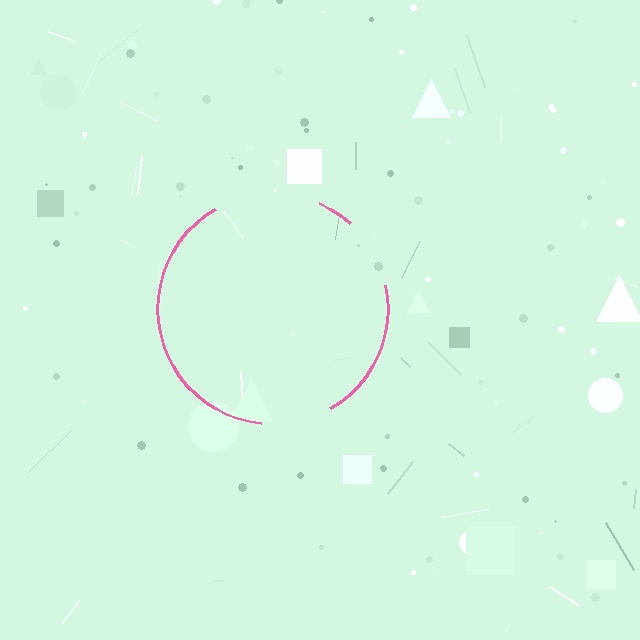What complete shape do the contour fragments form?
The contour fragments form a circle.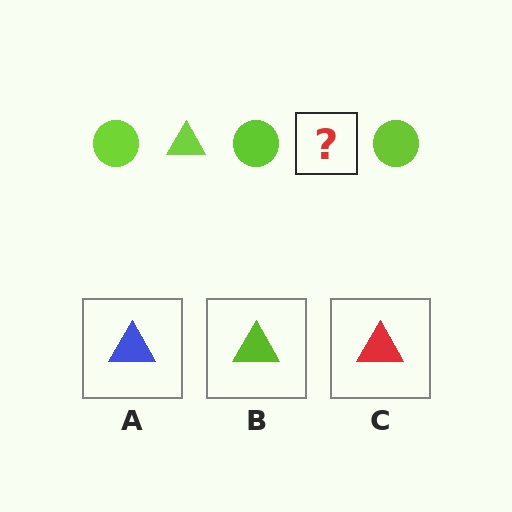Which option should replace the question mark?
Option B.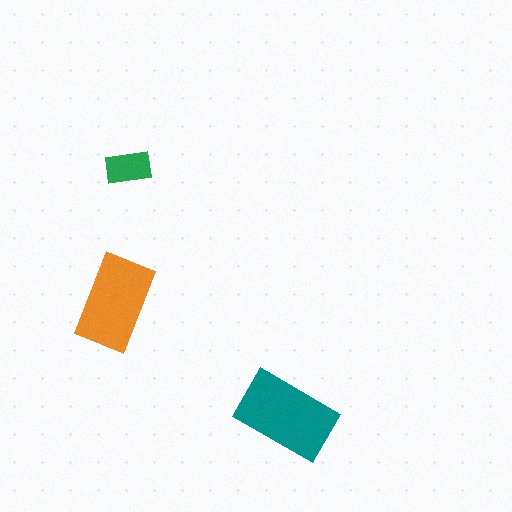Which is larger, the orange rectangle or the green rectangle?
The orange one.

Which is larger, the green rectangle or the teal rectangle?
The teal one.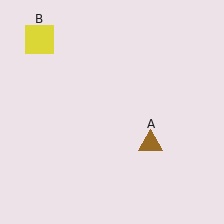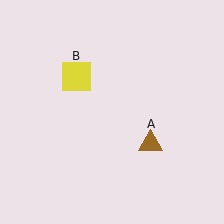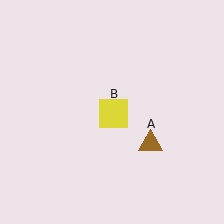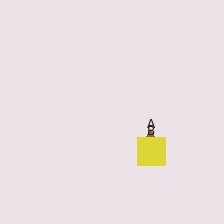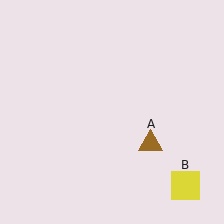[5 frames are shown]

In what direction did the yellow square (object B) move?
The yellow square (object B) moved down and to the right.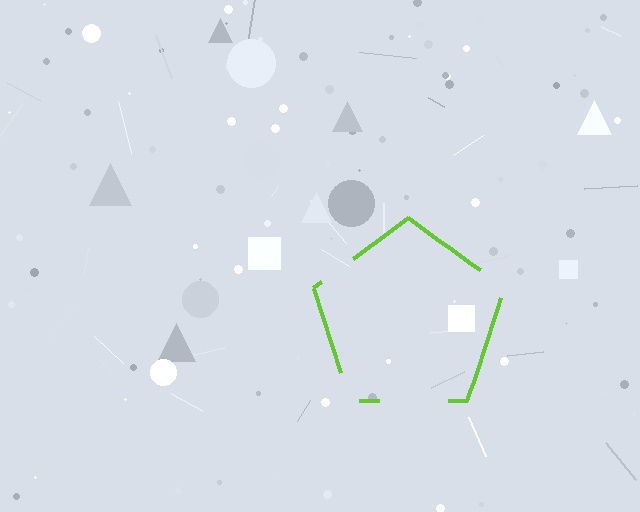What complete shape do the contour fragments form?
The contour fragments form a pentagon.